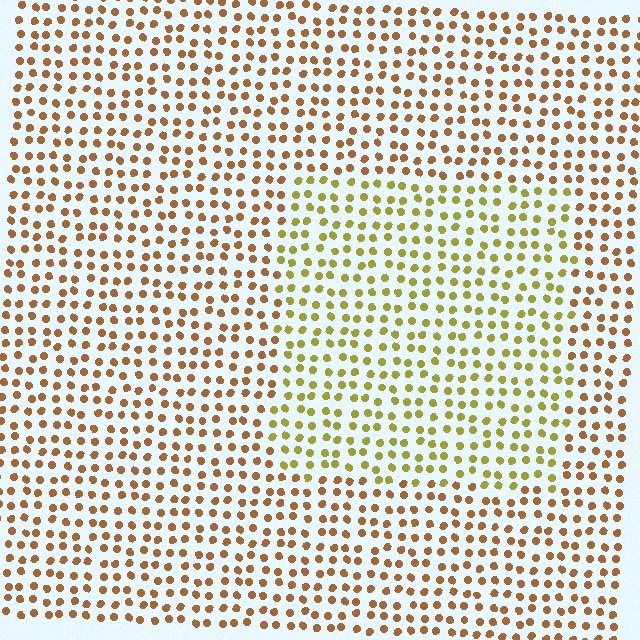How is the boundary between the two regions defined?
The boundary is defined purely by a slight shift in hue (about 37 degrees). Spacing, size, and orientation are identical on both sides.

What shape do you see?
I see a rectangle.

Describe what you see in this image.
The image is filled with small brown elements in a uniform arrangement. A rectangle-shaped region is visible where the elements are tinted to a slightly different hue, forming a subtle color boundary.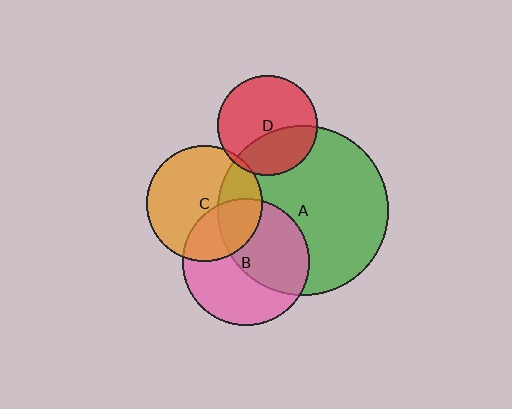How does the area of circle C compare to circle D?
Approximately 1.3 times.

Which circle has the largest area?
Circle A (green).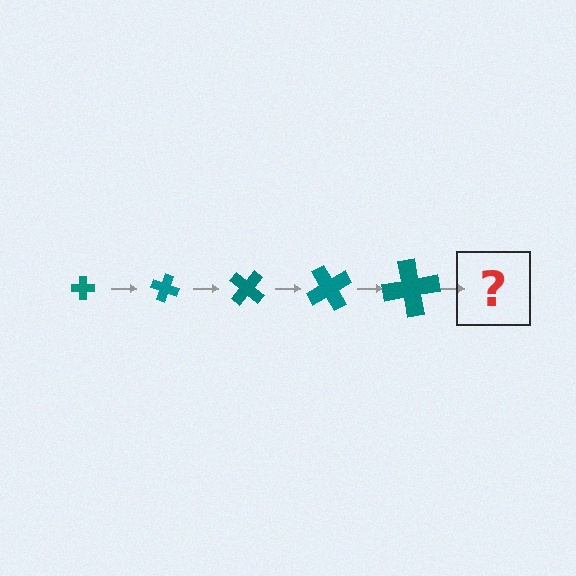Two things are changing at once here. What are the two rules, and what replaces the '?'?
The two rules are that the cross grows larger each step and it rotates 20 degrees each step. The '?' should be a cross, larger than the previous one and rotated 100 degrees from the start.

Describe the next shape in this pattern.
It should be a cross, larger than the previous one and rotated 100 degrees from the start.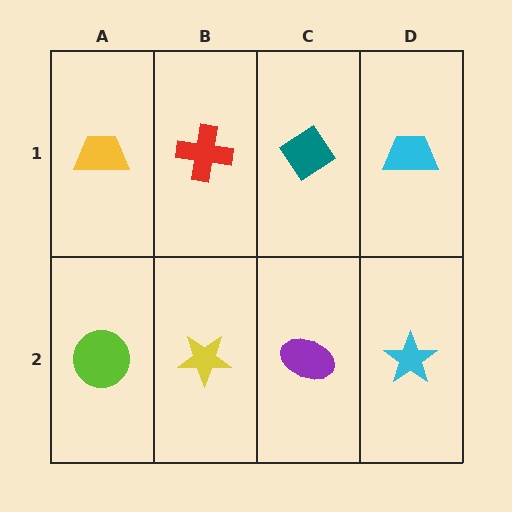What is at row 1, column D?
A cyan trapezoid.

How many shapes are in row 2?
4 shapes.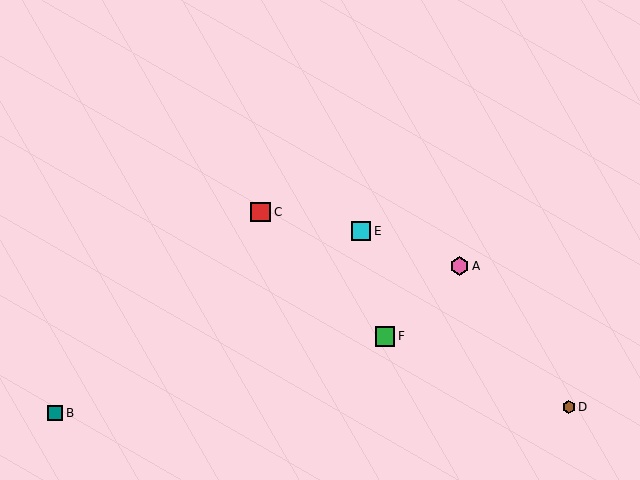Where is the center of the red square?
The center of the red square is at (261, 212).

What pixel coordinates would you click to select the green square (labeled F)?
Click at (385, 336) to select the green square F.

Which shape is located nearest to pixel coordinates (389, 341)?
The green square (labeled F) at (385, 336) is nearest to that location.